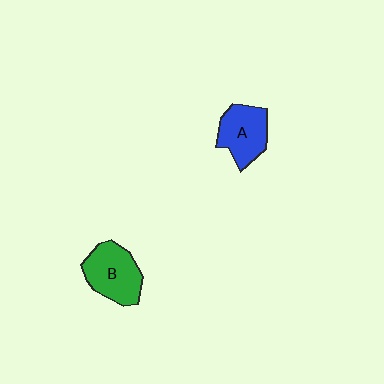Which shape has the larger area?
Shape B (green).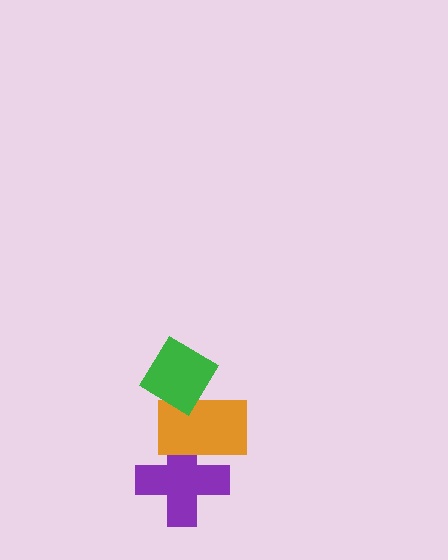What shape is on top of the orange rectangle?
The green diamond is on top of the orange rectangle.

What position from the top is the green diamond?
The green diamond is 1st from the top.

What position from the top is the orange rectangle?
The orange rectangle is 2nd from the top.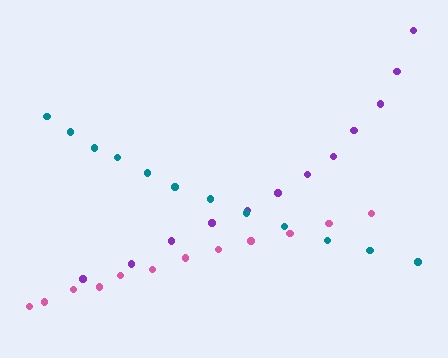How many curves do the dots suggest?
There are 3 distinct paths.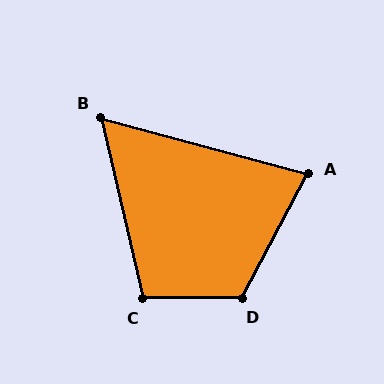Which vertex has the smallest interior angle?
B, at approximately 62 degrees.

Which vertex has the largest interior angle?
D, at approximately 118 degrees.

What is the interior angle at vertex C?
Approximately 103 degrees (obtuse).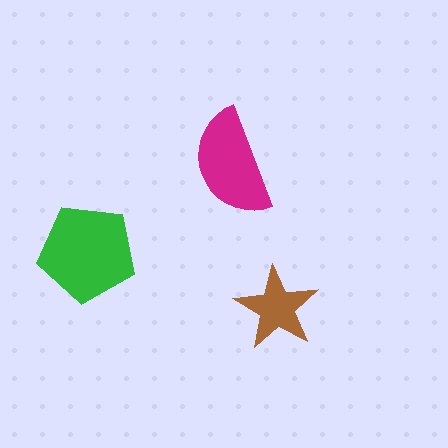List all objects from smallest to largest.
The brown star, the magenta semicircle, the green pentagon.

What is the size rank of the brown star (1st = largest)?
3rd.